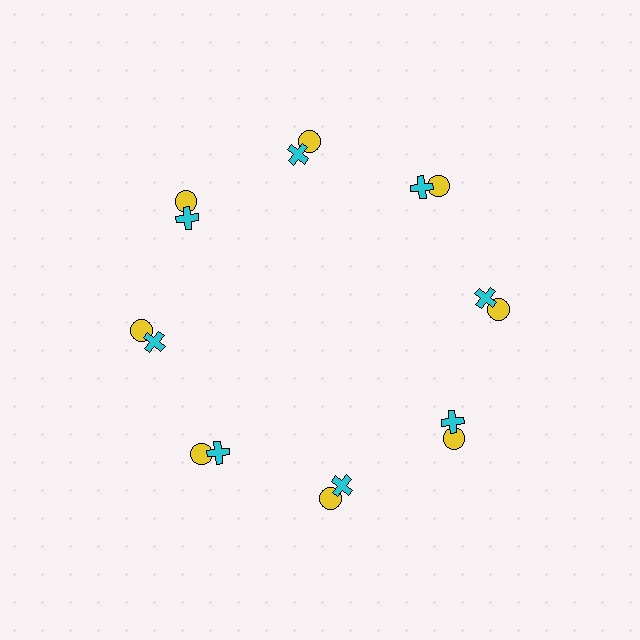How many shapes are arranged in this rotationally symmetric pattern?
There are 16 shapes, arranged in 8 groups of 2.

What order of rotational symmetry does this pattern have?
This pattern has 8-fold rotational symmetry.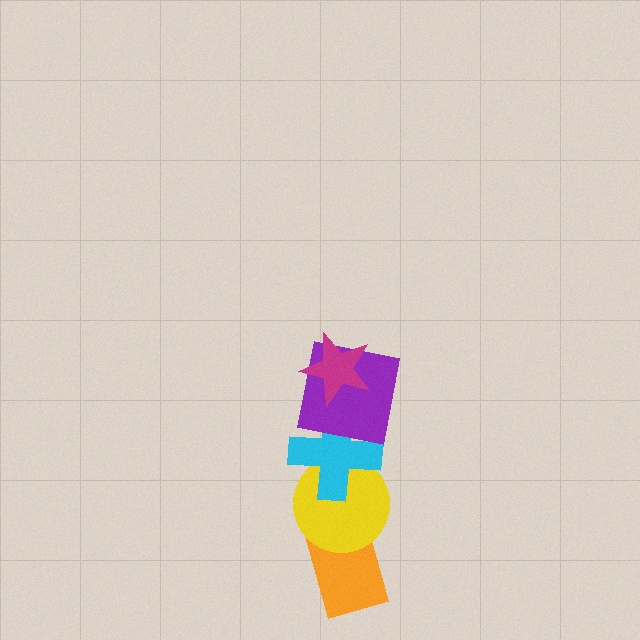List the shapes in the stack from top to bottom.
From top to bottom: the magenta star, the purple square, the cyan cross, the yellow circle, the orange rectangle.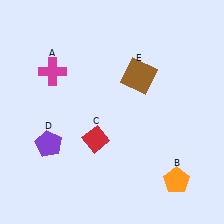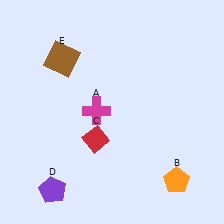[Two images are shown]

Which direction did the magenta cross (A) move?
The magenta cross (A) moved right.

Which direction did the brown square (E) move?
The brown square (E) moved left.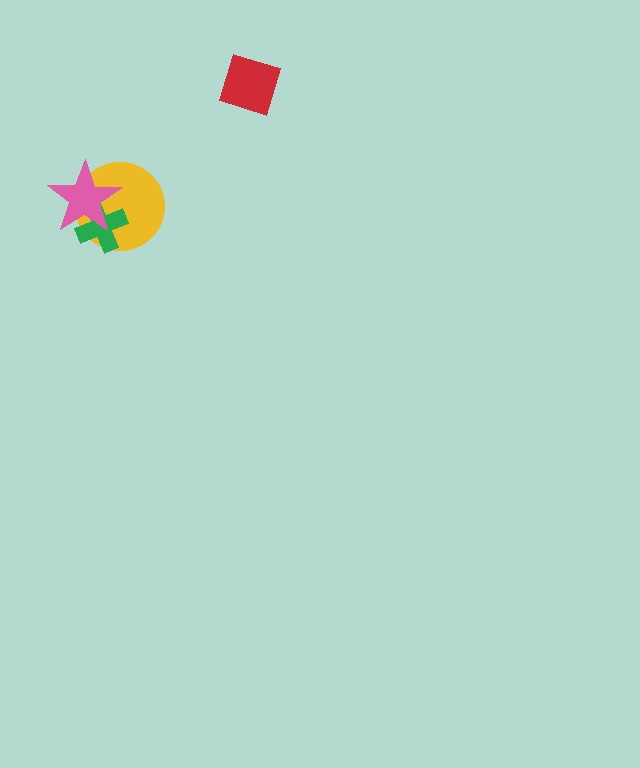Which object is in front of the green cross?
The pink star is in front of the green cross.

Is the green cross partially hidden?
Yes, it is partially covered by another shape.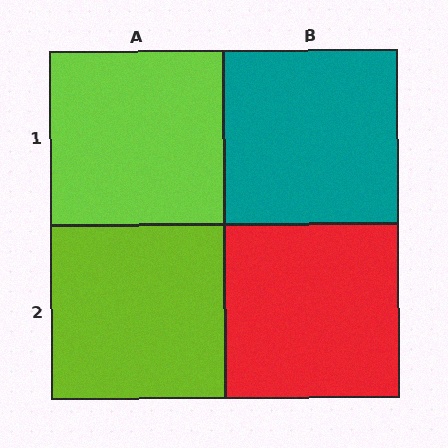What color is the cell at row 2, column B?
Red.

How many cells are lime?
2 cells are lime.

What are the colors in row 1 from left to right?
Lime, teal.